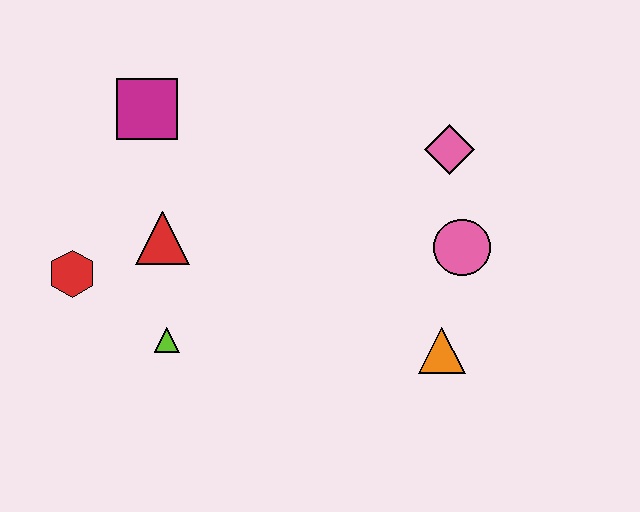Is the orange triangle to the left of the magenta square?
No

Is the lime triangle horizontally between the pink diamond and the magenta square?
Yes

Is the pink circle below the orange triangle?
No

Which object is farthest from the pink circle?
The red hexagon is farthest from the pink circle.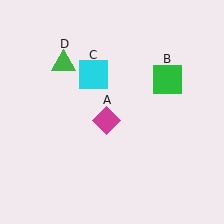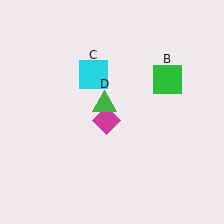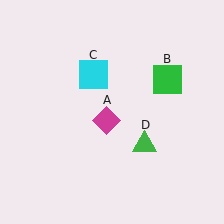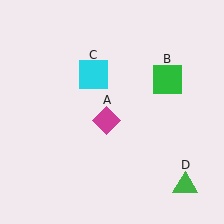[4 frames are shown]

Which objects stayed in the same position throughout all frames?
Magenta diamond (object A) and green square (object B) and cyan square (object C) remained stationary.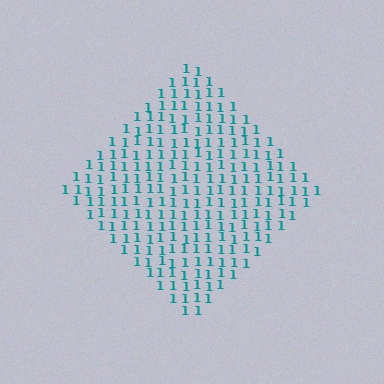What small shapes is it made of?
It is made of small digit 1's.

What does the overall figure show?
The overall figure shows a diamond.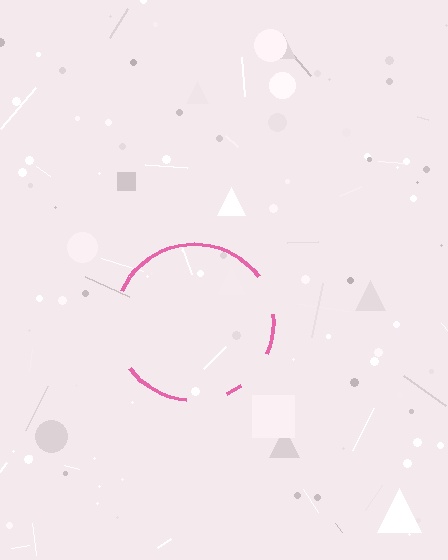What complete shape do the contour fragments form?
The contour fragments form a circle.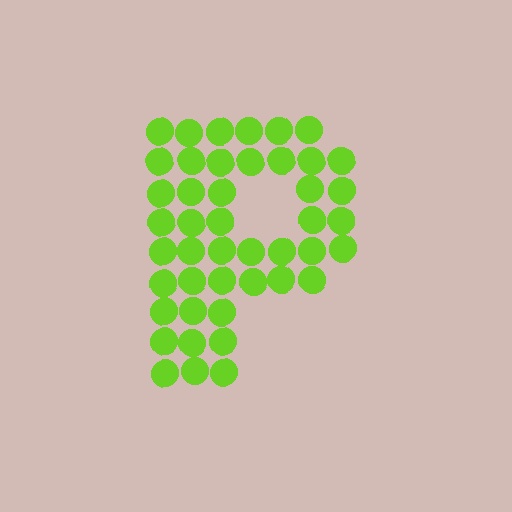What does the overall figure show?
The overall figure shows the letter P.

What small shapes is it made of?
It is made of small circles.